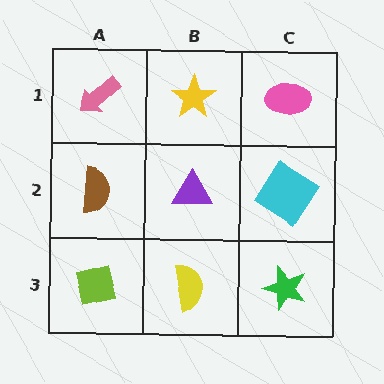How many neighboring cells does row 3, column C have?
2.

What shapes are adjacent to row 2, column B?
A yellow star (row 1, column B), a yellow semicircle (row 3, column B), a brown semicircle (row 2, column A), a cyan diamond (row 2, column C).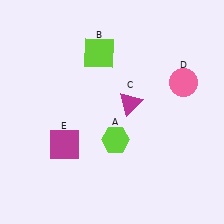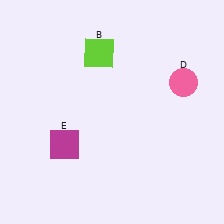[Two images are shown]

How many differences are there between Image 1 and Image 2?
There are 2 differences between the two images.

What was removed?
The lime hexagon (A), the magenta triangle (C) were removed in Image 2.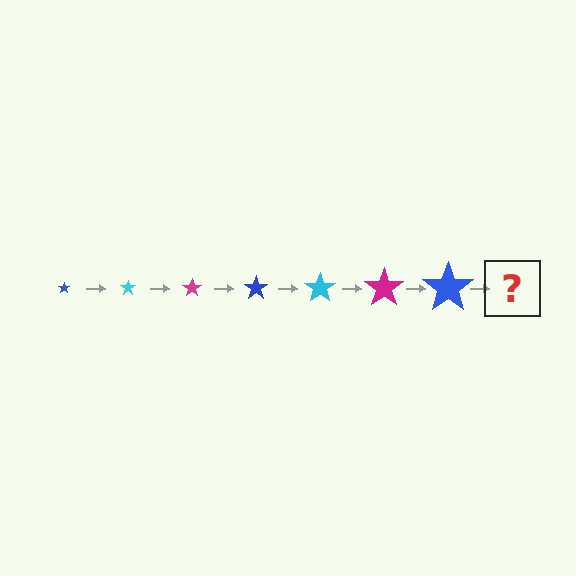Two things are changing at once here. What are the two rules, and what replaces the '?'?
The two rules are that the star grows larger each step and the color cycles through blue, cyan, and magenta. The '?' should be a cyan star, larger than the previous one.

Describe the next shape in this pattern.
It should be a cyan star, larger than the previous one.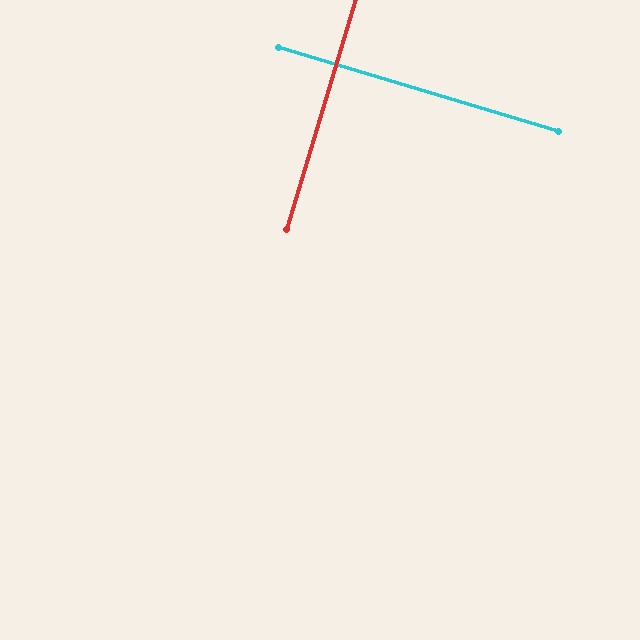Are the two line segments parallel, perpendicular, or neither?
Perpendicular — they meet at approximately 90°.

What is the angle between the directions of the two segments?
Approximately 90 degrees.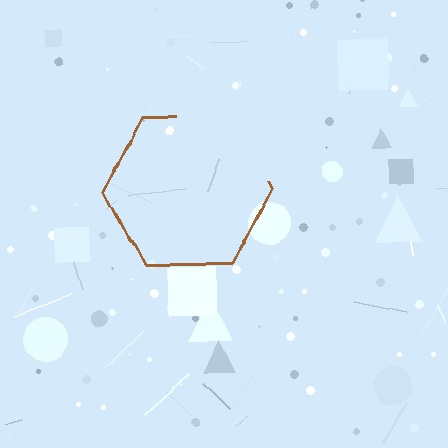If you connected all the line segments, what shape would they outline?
They would outline a hexagon.